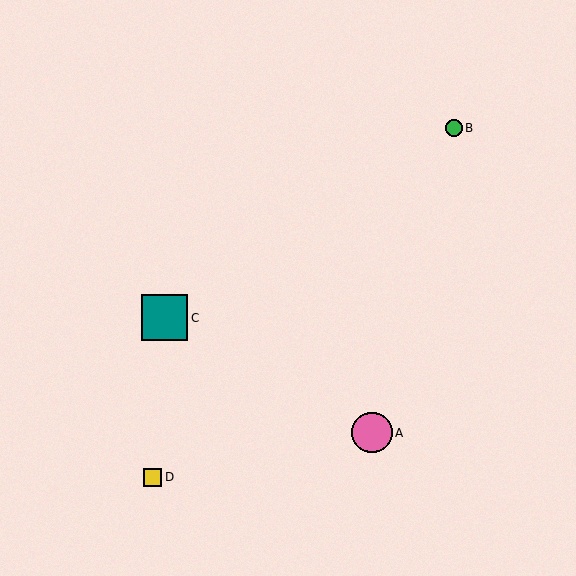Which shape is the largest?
The teal square (labeled C) is the largest.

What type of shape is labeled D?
Shape D is a yellow square.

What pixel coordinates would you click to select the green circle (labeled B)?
Click at (454, 128) to select the green circle B.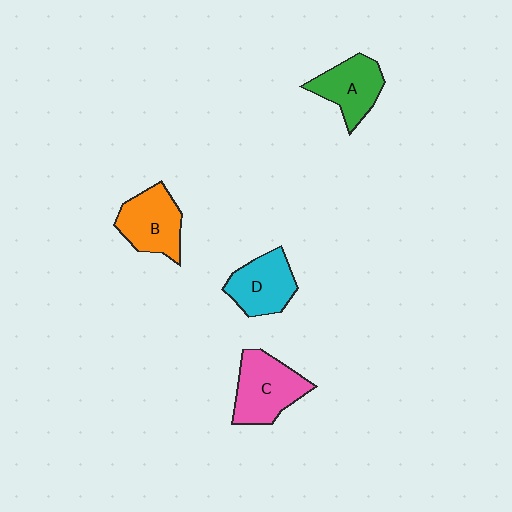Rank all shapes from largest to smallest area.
From largest to smallest: C (pink), B (orange), D (cyan), A (green).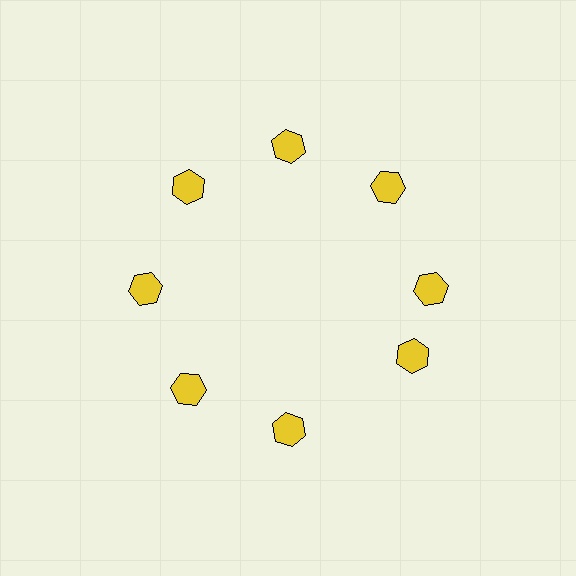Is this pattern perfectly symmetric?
No. The 8 yellow hexagons are arranged in a ring, but one element near the 4 o'clock position is rotated out of alignment along the ring, breaking the 8-fold rotational symmetry.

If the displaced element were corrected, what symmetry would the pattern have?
It would have 8-fold rotational symmetry — the pattern would map onto itself every 45 degrees.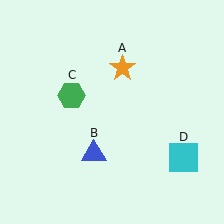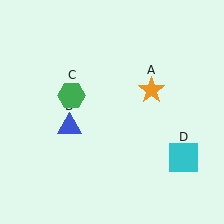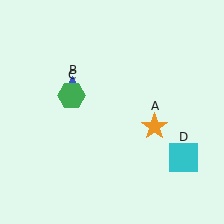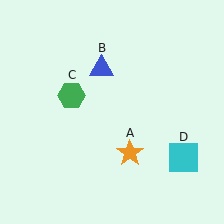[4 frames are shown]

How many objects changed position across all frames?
2 objects changed position: orange star (object A), blue triangle (object B).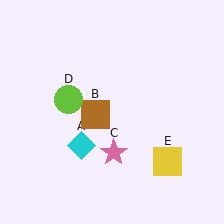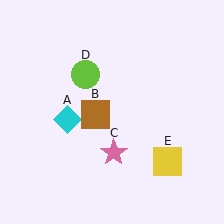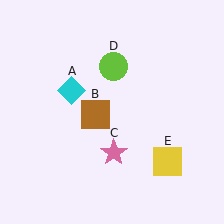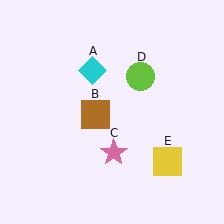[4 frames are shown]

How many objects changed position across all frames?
2 objects changed position: cyan diamond (object A), lime circle (object D).